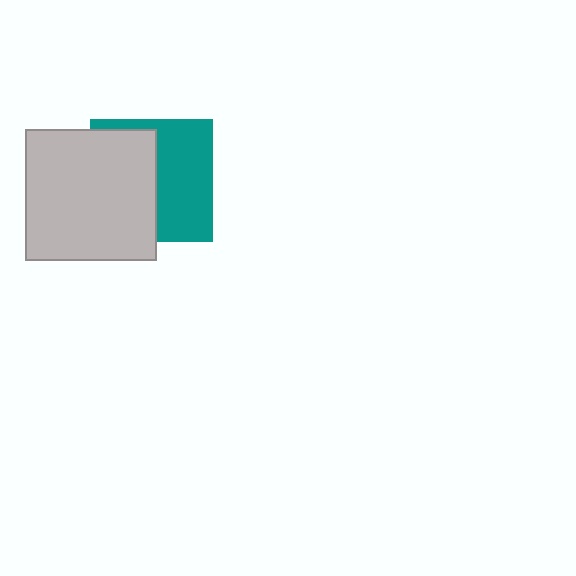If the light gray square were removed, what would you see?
You would see the complete teal square.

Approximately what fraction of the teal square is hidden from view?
Roughly 50% of the teal square is hidden behind the light gray square.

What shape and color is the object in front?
The object in front is a light gray square.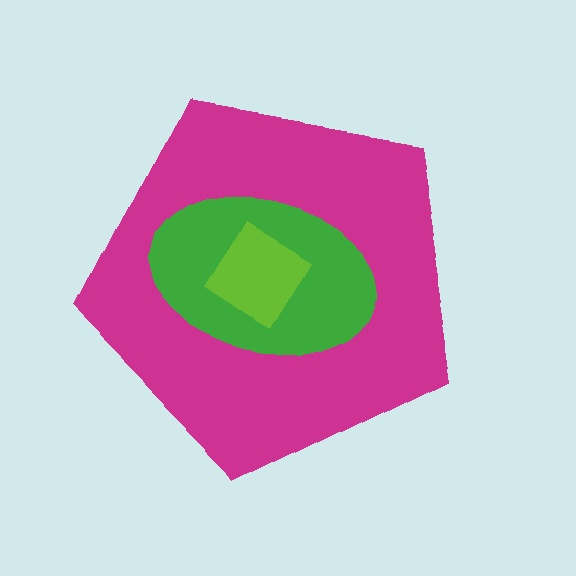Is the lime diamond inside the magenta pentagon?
Yes.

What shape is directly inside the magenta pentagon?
The green ellipse.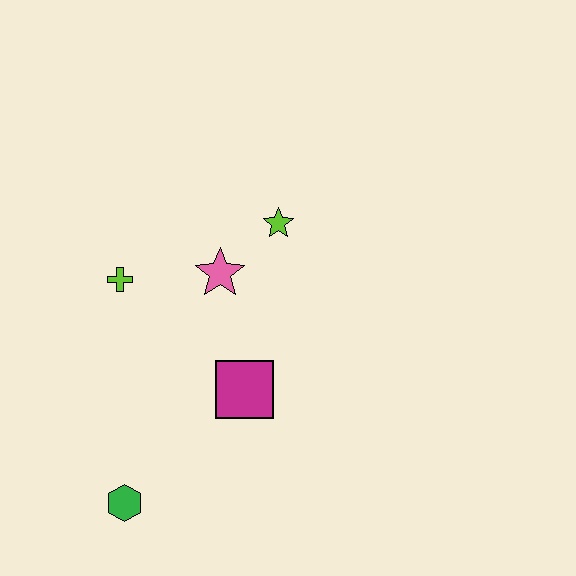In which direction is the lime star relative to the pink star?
The lime star is to the right of the pink star.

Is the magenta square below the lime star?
Yes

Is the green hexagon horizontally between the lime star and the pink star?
No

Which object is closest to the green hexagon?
The magenta square is closest to the green hexagon.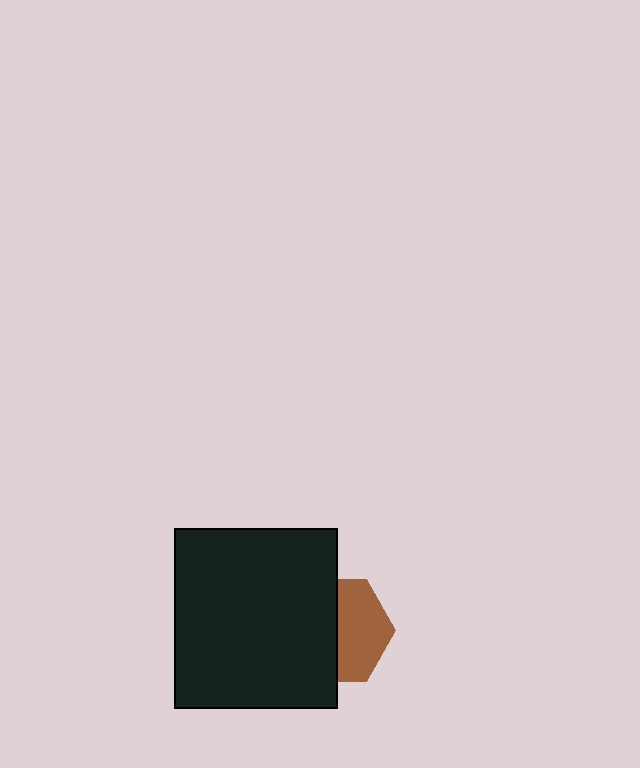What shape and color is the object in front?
The object in front is a black rectangle.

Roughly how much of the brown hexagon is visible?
About half of it is visible (roughly 49%).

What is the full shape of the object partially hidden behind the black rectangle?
The partially hidden object is a brown hexagon.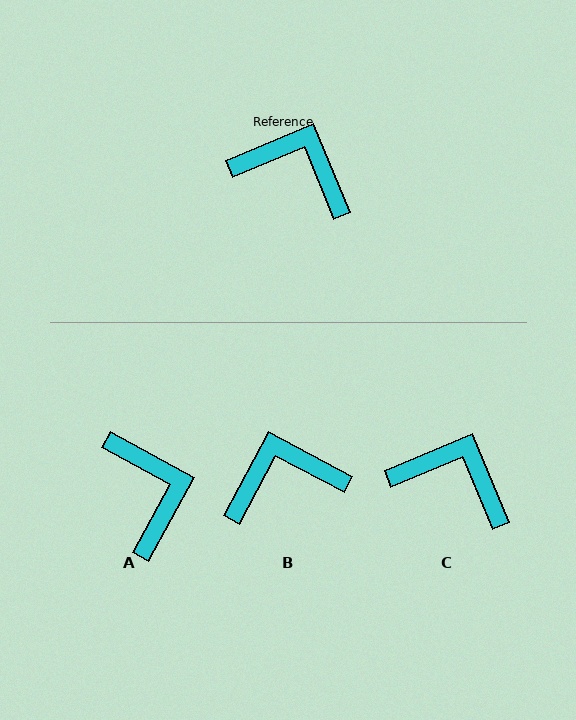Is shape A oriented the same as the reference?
No, it is off by about 51 degrees.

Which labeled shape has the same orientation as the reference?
C.